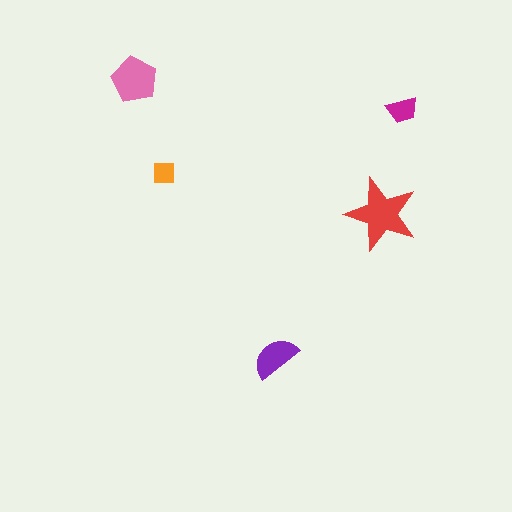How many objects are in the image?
There are 5 objects in the image.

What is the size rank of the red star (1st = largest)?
1st.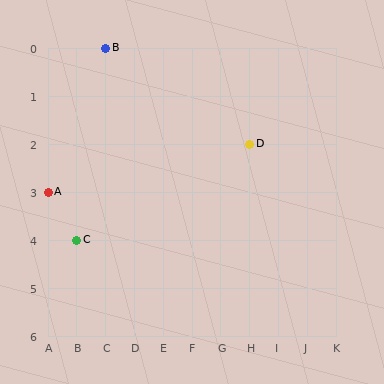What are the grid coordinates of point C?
Point C is at grid coordinates (B, 4).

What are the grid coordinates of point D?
Point D is at grid coordinates (H, 2).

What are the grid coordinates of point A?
Point A is at grid coordinates (A, 3).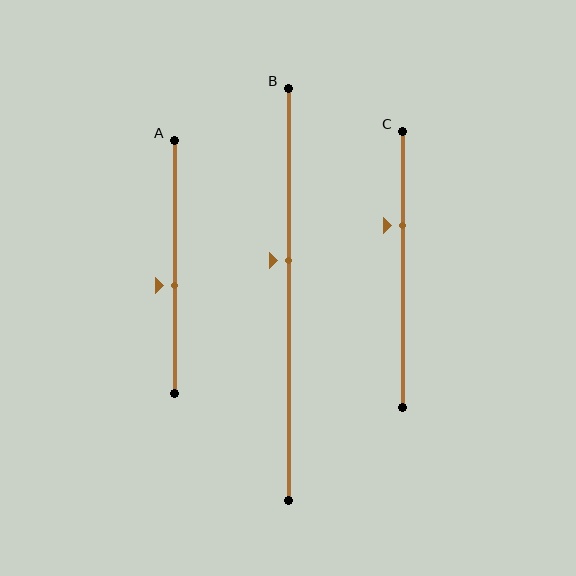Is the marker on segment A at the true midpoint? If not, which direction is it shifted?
No, the marker on segment A is shifted downward by about 7% of the segment length.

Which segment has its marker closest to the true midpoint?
Segment A has its marker closest to the true midpoint.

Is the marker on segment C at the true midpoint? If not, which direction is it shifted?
No, the marker on segment C is shifted upward by about 16% of the segment length.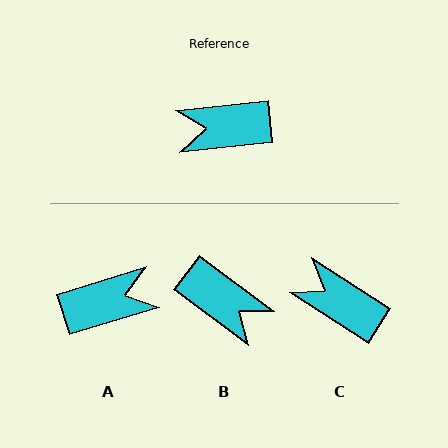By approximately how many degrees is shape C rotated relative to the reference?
Approximately 39 degrees clockwise.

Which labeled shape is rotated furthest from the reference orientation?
A, about 169 degrees away.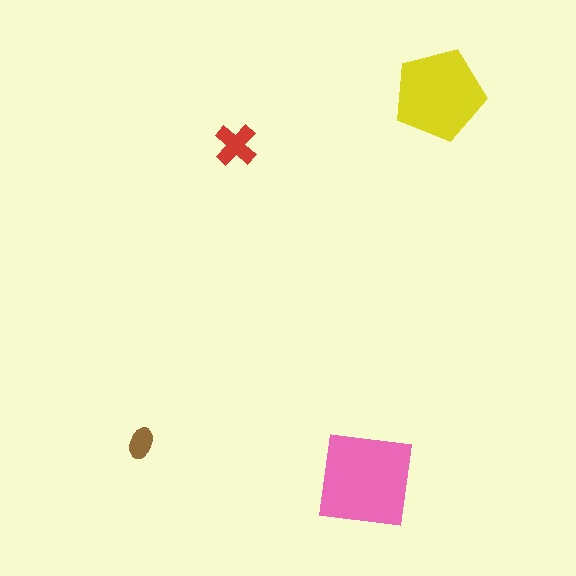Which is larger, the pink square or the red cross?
The pink square.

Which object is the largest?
The pink square.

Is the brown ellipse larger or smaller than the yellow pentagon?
Smaller.